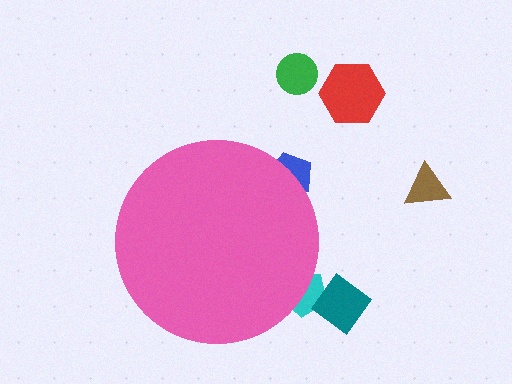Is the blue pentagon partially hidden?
Yes, the blue pentagon is partially hidden behind the pink circle.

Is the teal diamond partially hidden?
No, the teal diamond is fully visible.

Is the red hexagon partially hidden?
No, the red hexagon is fully visible.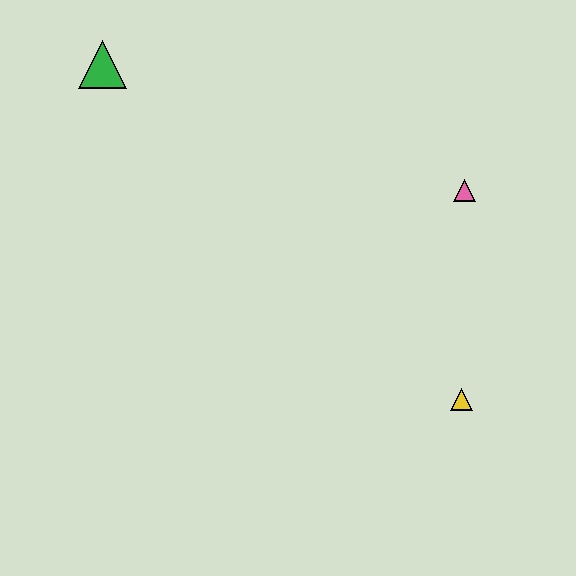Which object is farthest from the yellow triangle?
The green triangle is farthest from the yellow triangle.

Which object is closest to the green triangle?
The pink triangle is closest to the green triangle.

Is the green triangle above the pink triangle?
Yes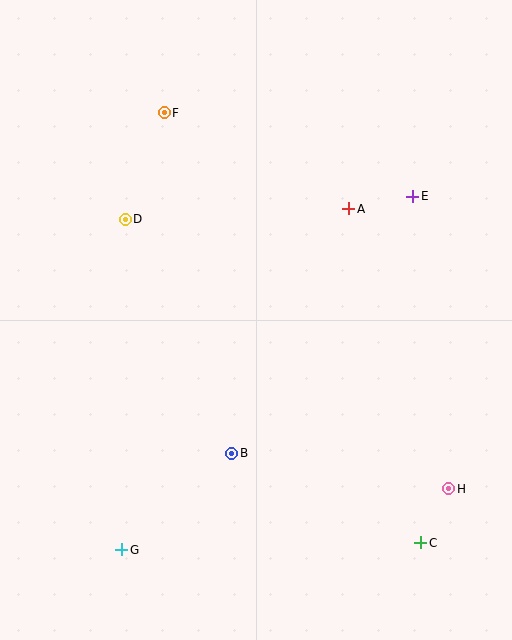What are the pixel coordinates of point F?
Point F is at (164, 113).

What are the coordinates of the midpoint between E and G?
The midpoint between E and G is at (267, 373).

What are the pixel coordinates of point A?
Point A is at (349, 209).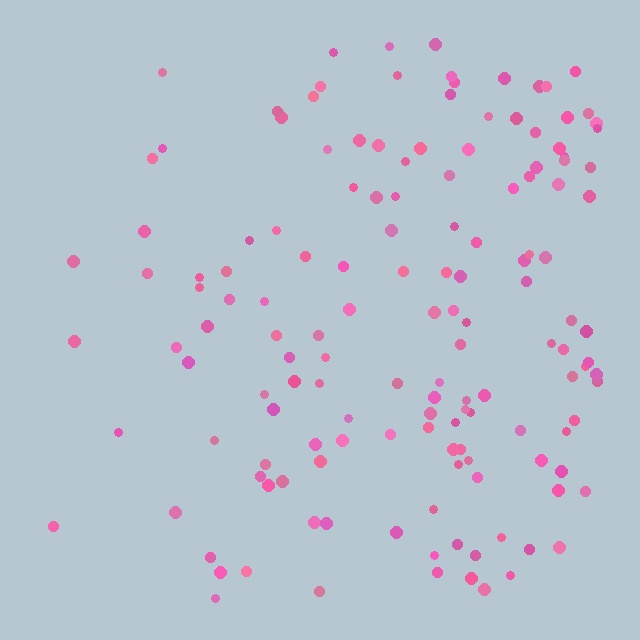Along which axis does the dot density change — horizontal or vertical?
Horizontal.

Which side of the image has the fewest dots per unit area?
The left.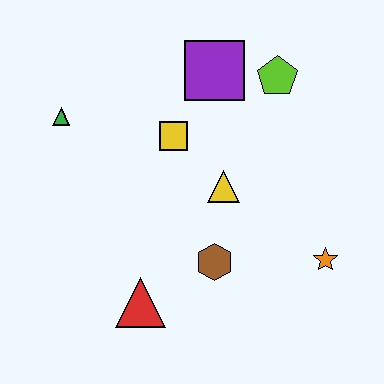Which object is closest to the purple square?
The lime pentagon is closest to the purple square.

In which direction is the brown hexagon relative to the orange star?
The brown hexagon is to the left of the orange star.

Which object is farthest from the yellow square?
The orange star is farthest from the yellow square.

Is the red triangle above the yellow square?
No